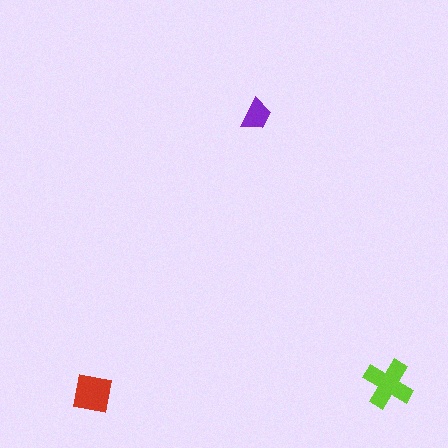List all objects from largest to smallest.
The lime cross, the red square, the purple trapezoid.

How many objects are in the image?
There are 3 objects in the image.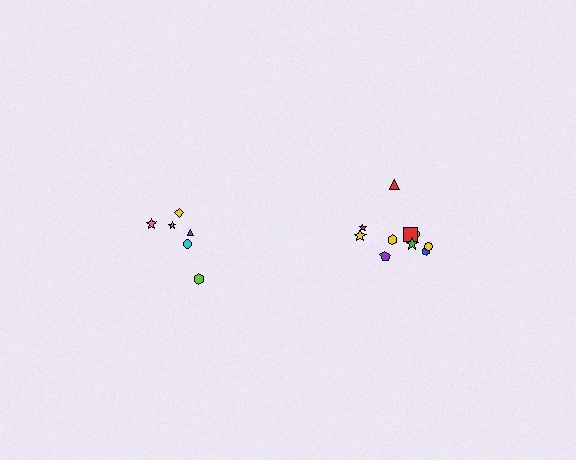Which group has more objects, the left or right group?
The right group.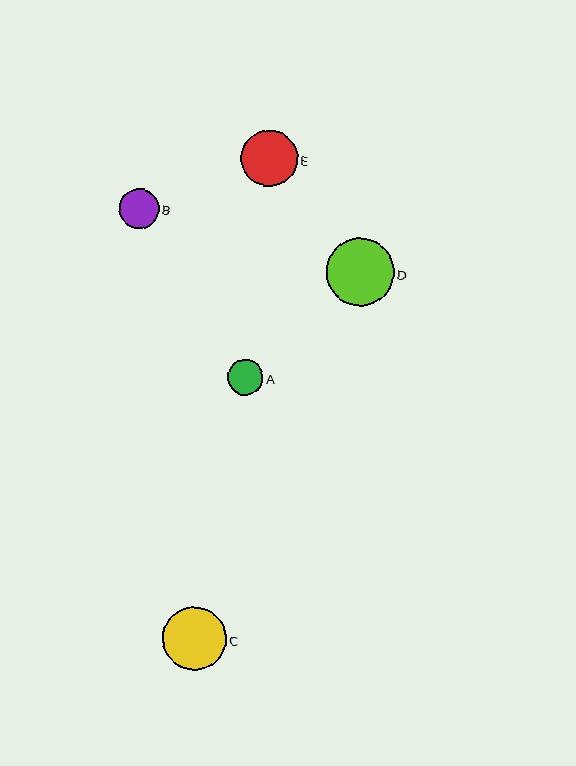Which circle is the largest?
Circle D is the largest with a size of approximately 68 pixels.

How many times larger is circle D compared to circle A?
Circle D is approximately 1.9 times the size of circle A.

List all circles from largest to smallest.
From largest to smallest: D, C, E, B, A.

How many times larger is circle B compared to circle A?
Circle B is approximately 1.1 times the size of circle A.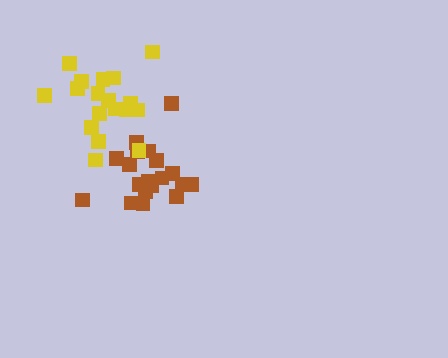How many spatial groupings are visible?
There are 2 spatial groupings.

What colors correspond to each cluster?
The clusters are colored: brown, yellow.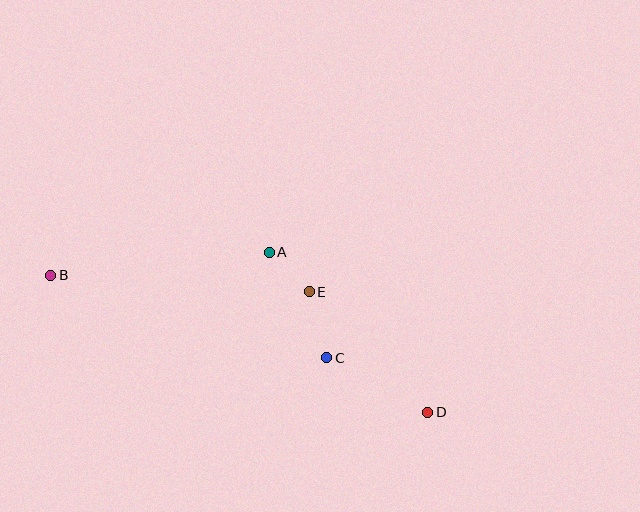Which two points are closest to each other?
Points A and E are closest to each other.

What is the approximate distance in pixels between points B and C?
The distance between B and C is approximately 288 pixels.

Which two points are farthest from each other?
Points B and D are farthest from each other.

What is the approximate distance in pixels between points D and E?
The distance between D and E is approximately 169 pixels.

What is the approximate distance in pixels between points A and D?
The distance between A and D is approximately 225 pixels.